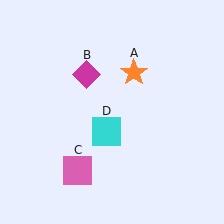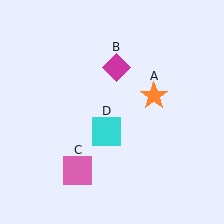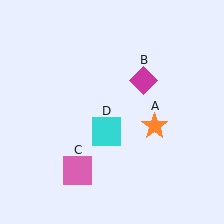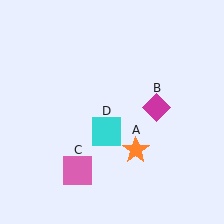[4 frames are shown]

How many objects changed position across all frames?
2 objects changed position: orange star (object A), magenta diamond (object B).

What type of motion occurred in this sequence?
The orange star (object A), magenta diamond (object B) rotated clockwise around the center of the scene.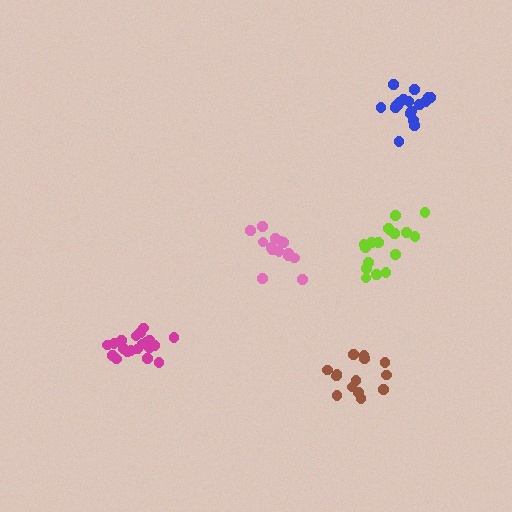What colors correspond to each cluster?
The clusters are colored: lime, brown, blue, pink, magenta.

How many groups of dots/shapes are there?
There are 5 groups.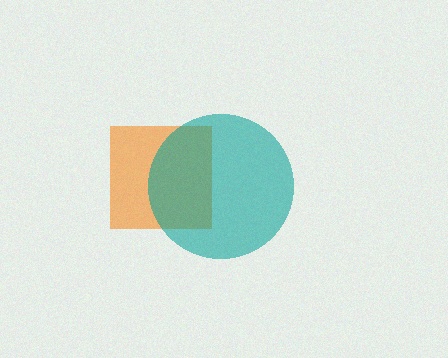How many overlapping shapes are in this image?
There are 2 overlapping shapes in the image.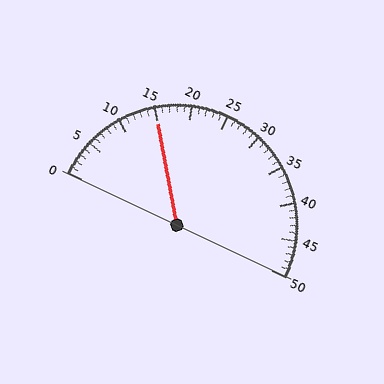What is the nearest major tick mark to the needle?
The nearest major tick mark is 15.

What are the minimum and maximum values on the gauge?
The gauge ranges from 0 to 50.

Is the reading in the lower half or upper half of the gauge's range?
The reading is in the lower half of the range (0 to 50).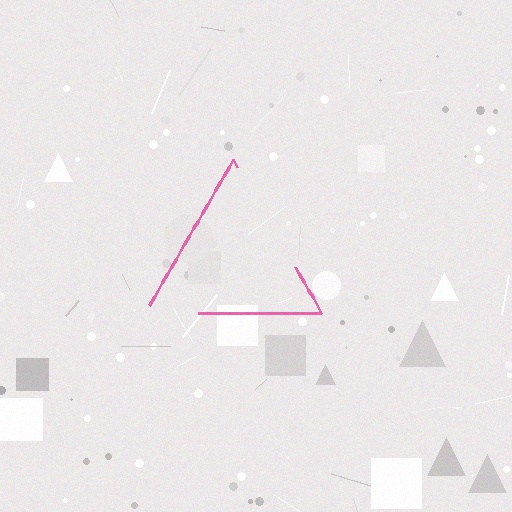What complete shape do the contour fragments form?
The contour fragments form a triangle.